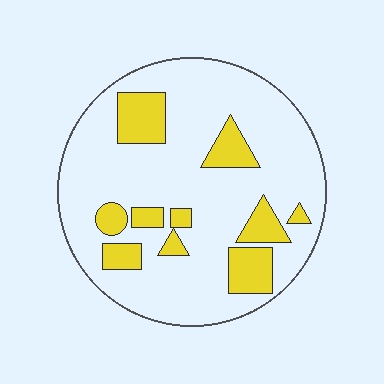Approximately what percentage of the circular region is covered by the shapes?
Approximately 20%.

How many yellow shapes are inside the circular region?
10.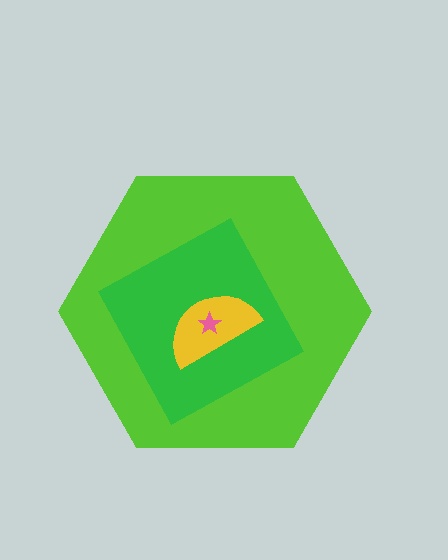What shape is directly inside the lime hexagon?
The green square.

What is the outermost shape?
The lime hexagon.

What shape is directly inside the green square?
The yellow semicircle.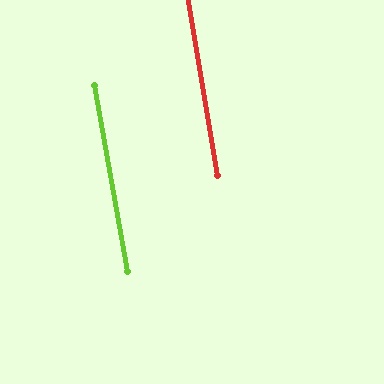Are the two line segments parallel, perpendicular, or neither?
Parallel — their directions differ by only 0.7°.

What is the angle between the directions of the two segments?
Approximately 1 degree.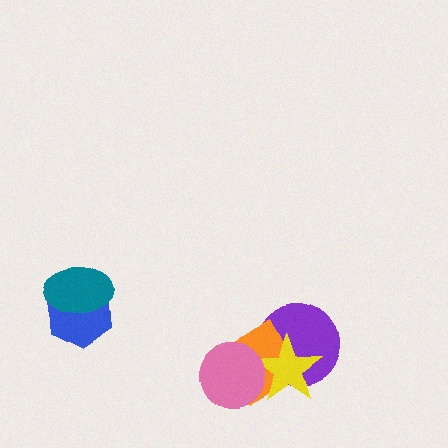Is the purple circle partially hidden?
Yes, it is partially covered by another shape.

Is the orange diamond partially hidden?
Yes, it is partially covered by another shape.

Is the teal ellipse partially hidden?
No, no other shape covers it.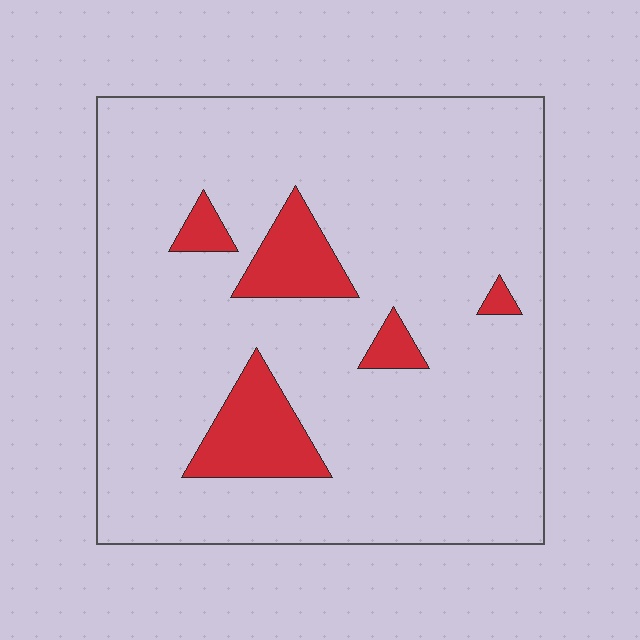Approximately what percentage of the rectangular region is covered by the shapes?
Approximately 10%.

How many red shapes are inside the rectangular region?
5.